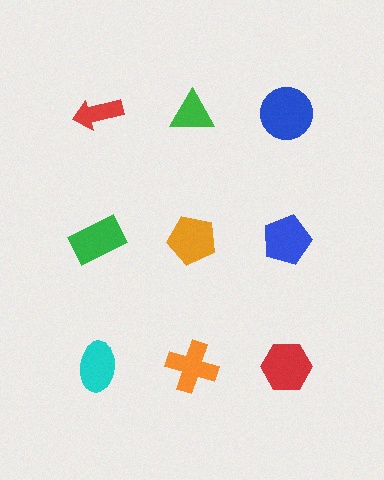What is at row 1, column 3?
A blue circle.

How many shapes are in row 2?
3 shapes.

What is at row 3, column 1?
A cyan ellipse.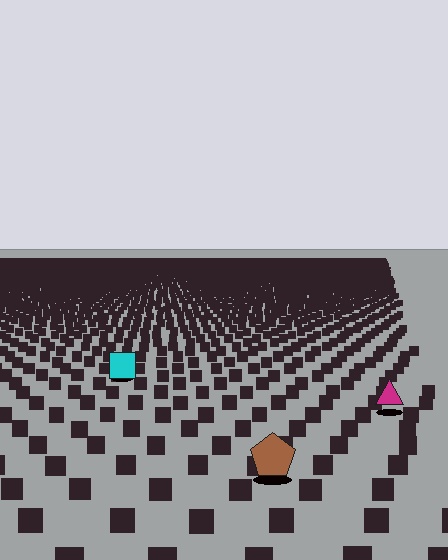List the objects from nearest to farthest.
From nearest to farthest: the brown pentagon, the magenta triangle, the cyan square.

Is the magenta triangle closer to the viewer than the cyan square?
Yes. The magenta triangle is closer — you can tell from the texture gradient: the ground texture is coarser near it.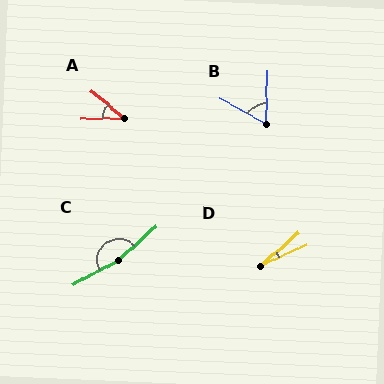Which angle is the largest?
C, at approximately 167 degrees.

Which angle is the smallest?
D, at approximately 17 degrees.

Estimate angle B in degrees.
Approximately 63 degrees.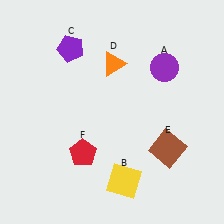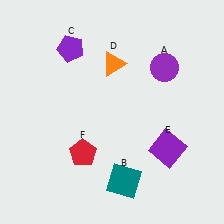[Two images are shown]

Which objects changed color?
B changed from yellow to teal. E changed from brown to purple.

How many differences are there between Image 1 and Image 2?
There are 2 differences between the two images.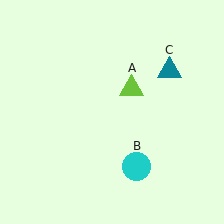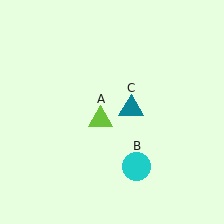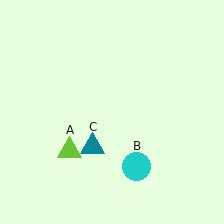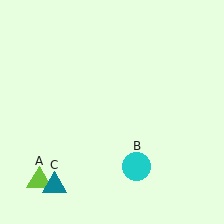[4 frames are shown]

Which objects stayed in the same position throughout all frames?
Cyan circle (object B) remained stationary.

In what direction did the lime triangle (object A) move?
The lime triangle (object A) moved down and to the left.